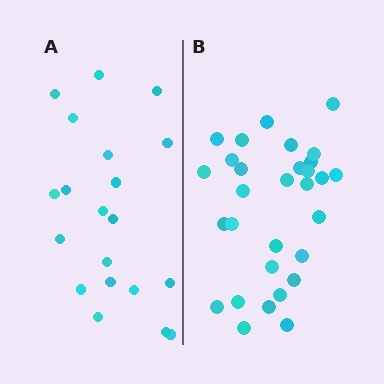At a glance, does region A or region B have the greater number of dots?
Region B (the right region) has more dots.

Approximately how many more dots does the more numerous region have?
Region B has roughly 10 or so more dots than region A.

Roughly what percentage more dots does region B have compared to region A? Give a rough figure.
About 50% more.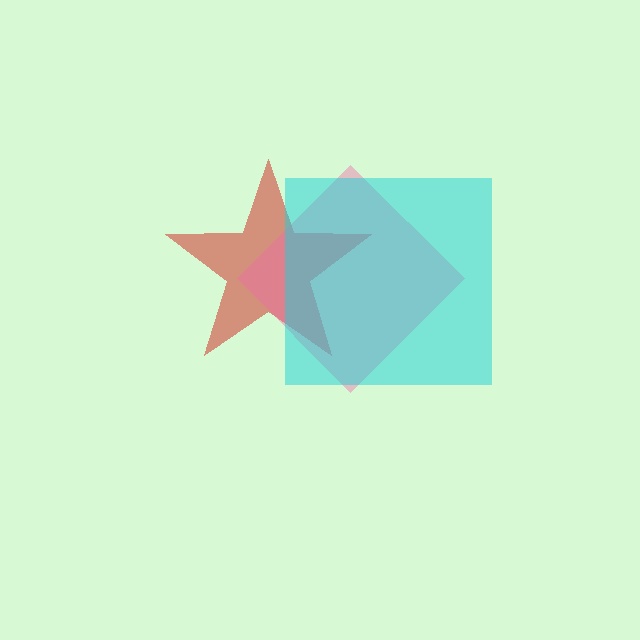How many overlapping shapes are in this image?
There are 3 overlapping shapes in the image.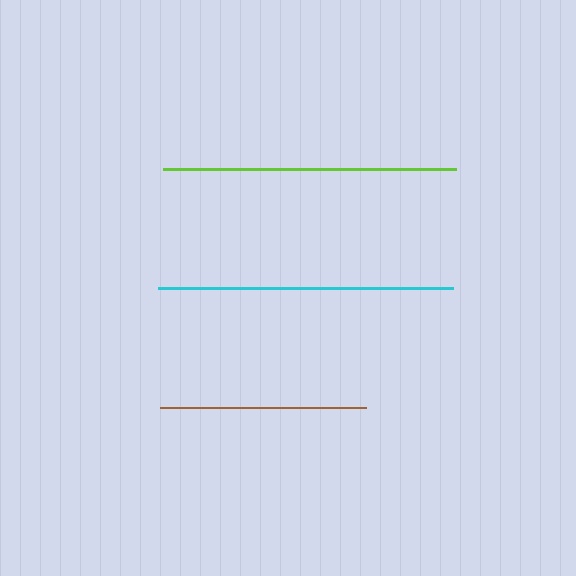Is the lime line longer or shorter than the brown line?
The lime line is longer than the brown line.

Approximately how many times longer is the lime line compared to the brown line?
The lime line is approximately 1.4 times the length of the brown line.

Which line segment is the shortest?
The brown line is the shortest at approximately 206 pixels.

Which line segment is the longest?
The cyan line is the longest at approximately 294 pixels.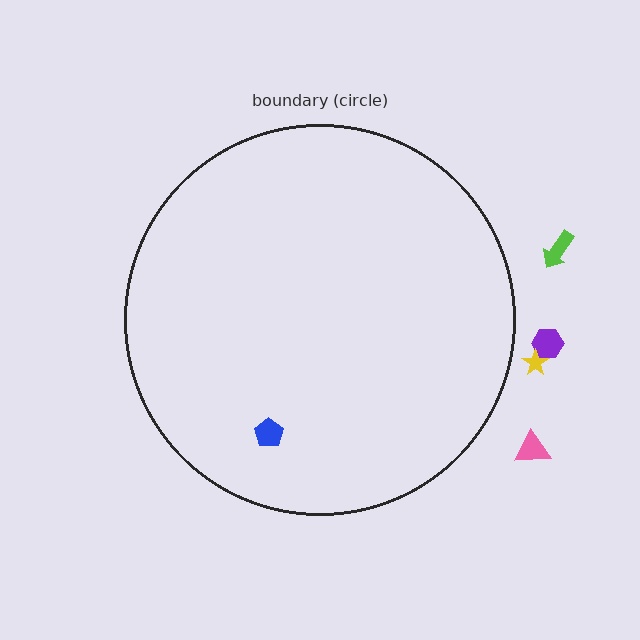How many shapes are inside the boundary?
1 inside, 4 outside.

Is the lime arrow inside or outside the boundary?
Outside.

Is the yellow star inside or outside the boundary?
Outside.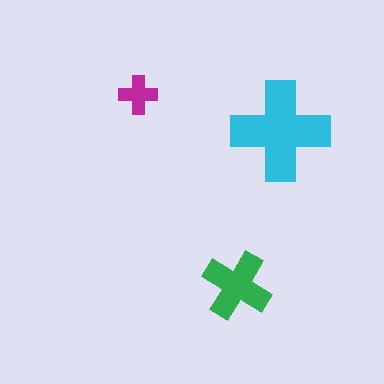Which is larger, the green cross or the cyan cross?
The cyan one.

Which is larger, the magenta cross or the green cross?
The green one.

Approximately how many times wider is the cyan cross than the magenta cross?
About 2.5 times wider.